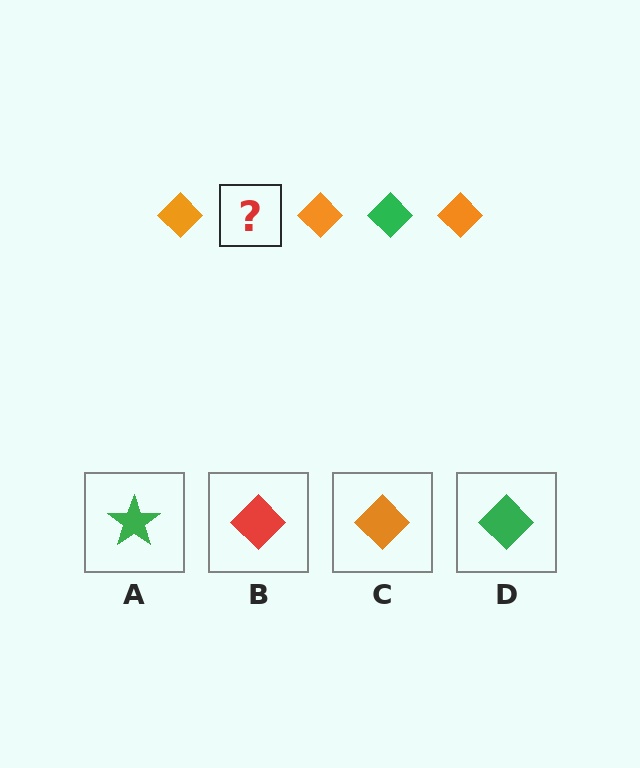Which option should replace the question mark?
Option D.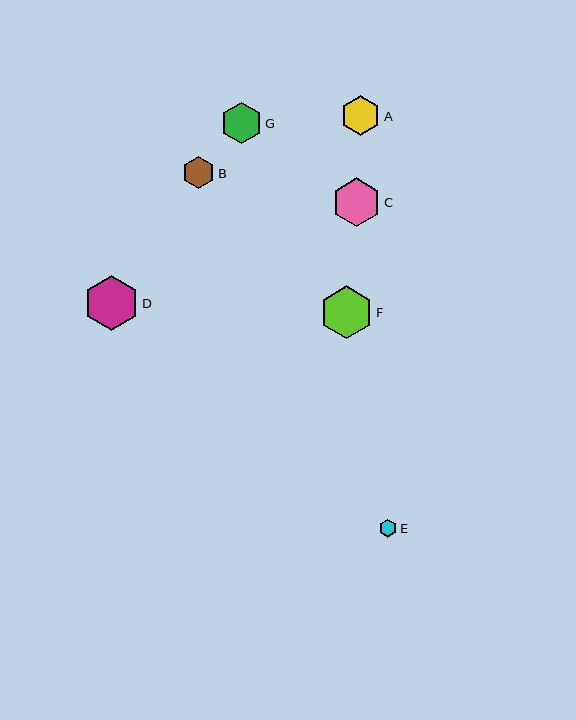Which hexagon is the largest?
Hexagon D is the largest with a size of approximately 55 pixels.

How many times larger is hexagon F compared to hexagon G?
Hexagon F is approximately 1.3 times the size of hexagon G.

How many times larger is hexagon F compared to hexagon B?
Hexagon F is approximately 1.7 times the size of hexagon B.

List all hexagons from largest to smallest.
From largest to smallest: D, F, C, G, A, B, E.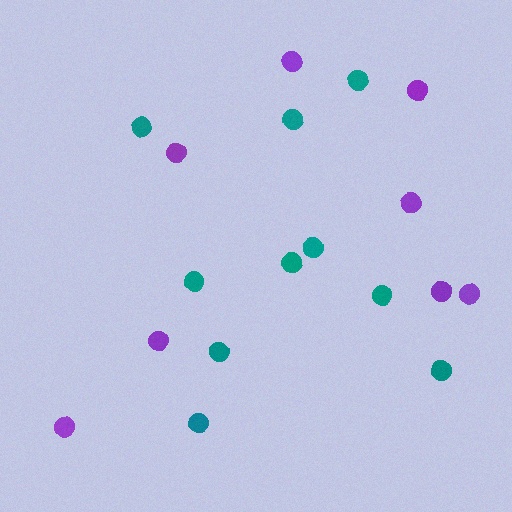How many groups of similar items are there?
There are 2 groups: one group of purple circles (8) and one group of teal circles (10).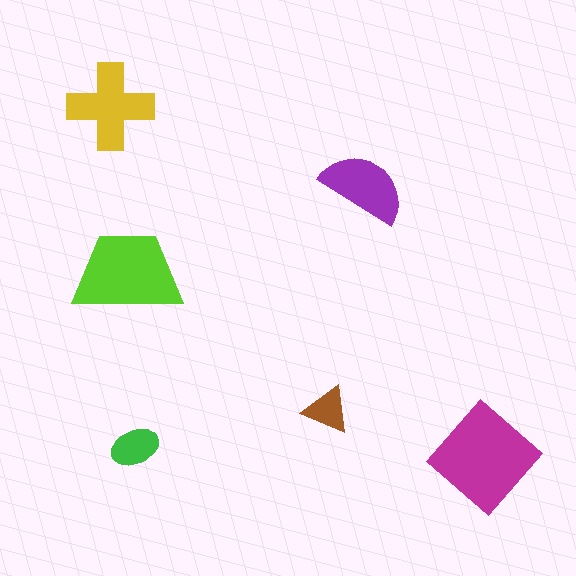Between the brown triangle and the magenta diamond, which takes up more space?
The magenta diamond.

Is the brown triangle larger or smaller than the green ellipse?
Smaller.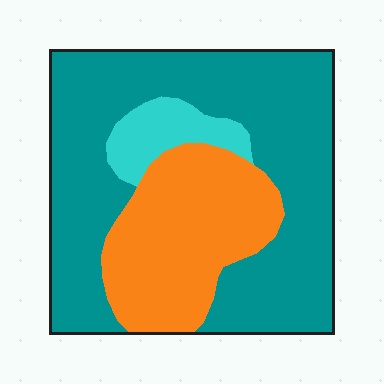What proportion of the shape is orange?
Orange takes up between a sixth and a third of the shape.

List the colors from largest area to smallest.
From largest to smallest: teal, orange, cyan.